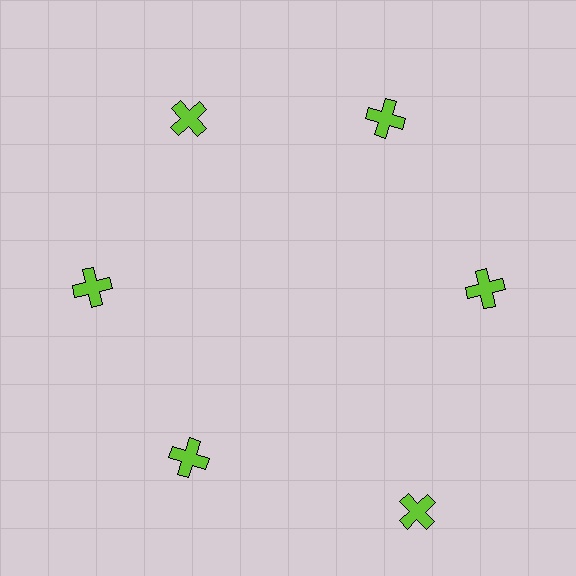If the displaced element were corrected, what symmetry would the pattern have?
It would have 6-fold rotational symmetry — the pattern would map onto itself every 60 degrees.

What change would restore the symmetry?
The symmetry would be restored by moving it inward, back onto the ring so that all 6 crosses sit at equal angles and equal distance from the center.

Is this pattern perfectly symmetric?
No. The 6 lime crosses are arranged in a ring, but one element near the 5 o'clock position is pushed outward from the center, breaking the 6-fold rotational symmetry.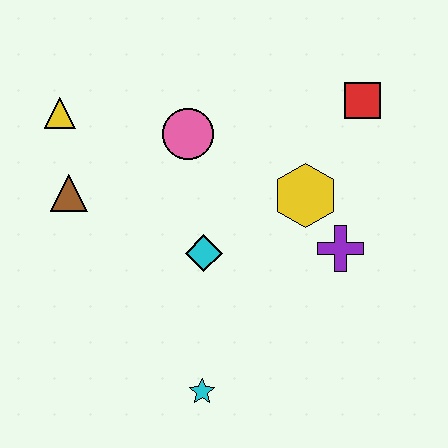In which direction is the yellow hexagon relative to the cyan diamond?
The yellow hexagon is to the right of the cyan diamond.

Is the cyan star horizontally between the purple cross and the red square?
No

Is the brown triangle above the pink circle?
No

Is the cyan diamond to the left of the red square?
Yes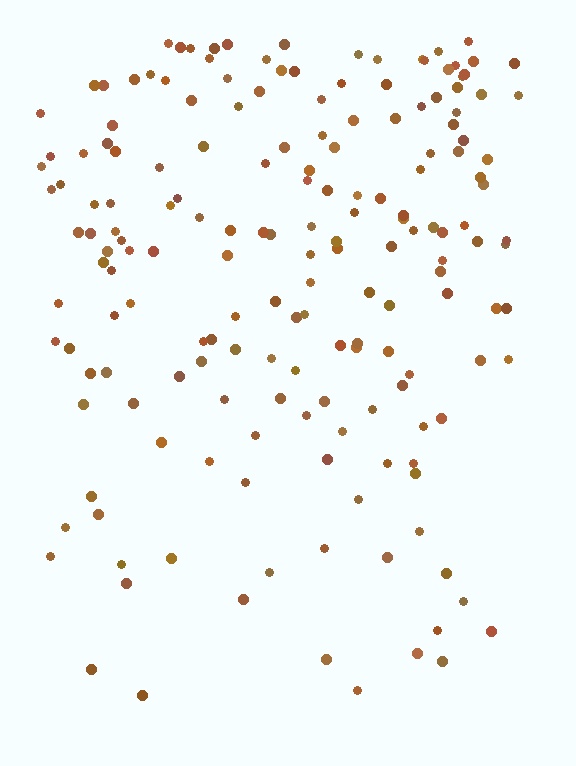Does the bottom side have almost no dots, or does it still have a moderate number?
Still a moderate number, just noticeably fewer than the top.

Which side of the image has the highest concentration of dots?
The top.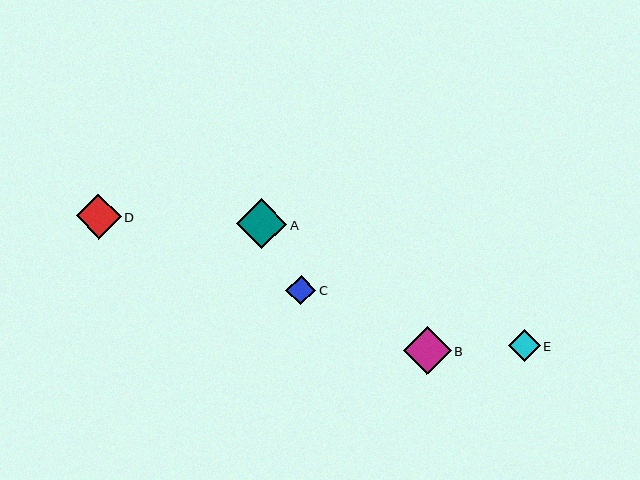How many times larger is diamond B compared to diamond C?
Diamond B is approximately 1.6 times the size of diamond C.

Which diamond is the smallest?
Diamond C is the smallest with a size of approximately 30 pixels.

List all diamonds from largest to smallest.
From largest to smallest: A, B, D, E, C.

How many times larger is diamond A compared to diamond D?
Diamond A is approximately 1.1 times the size of diamond D.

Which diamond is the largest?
Diamond A is the largest with a size of approximately 50 pixels.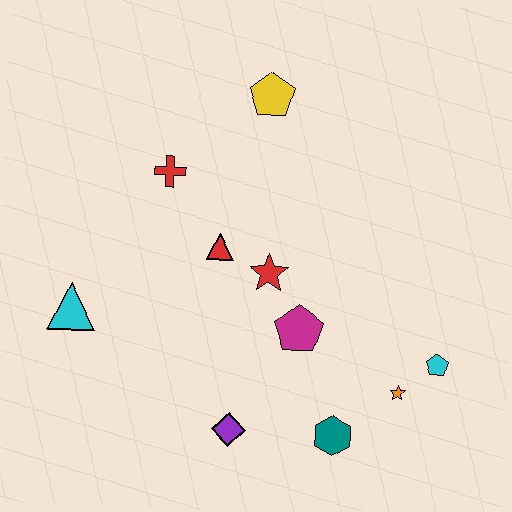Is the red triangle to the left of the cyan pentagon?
Yes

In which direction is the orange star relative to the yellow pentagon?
The orange star is below the yellow pentagon.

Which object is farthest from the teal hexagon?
The yellow pentagon is farthest from the teal hexagon.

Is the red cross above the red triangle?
Yes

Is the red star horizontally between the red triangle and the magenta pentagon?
Yes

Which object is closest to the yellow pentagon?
The red cross is closest to the yellow pentagon.